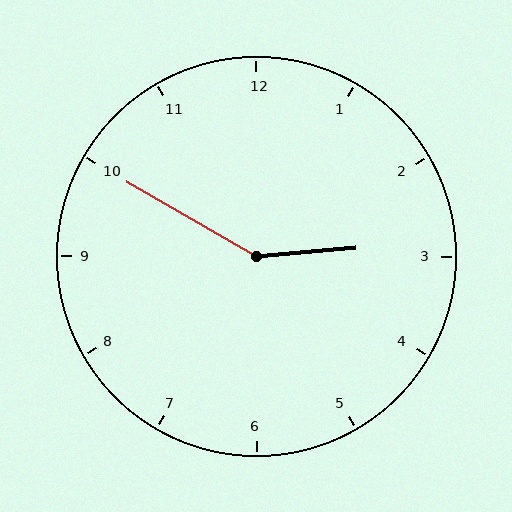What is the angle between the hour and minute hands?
Approximately 145 degrees.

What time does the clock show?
2:50.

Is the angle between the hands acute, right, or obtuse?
It is obtuse.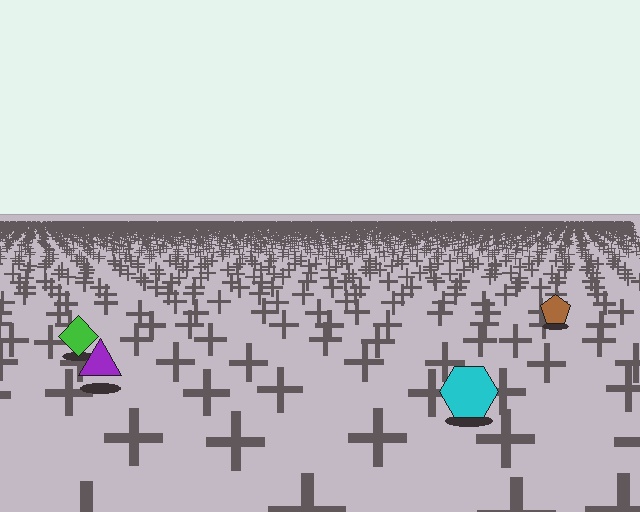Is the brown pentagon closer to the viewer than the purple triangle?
No. The purple triangle is closer — you can tell from the texture gradient: the ground texture is coarser near it.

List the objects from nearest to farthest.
From nearest to farthest: the cyan hexagon, the purple triangle, the green diamond, the brown pentagon.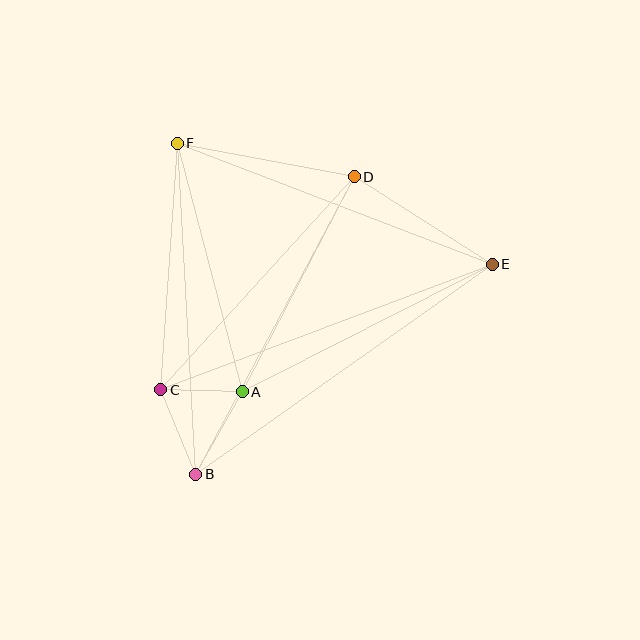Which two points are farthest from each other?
Points B and E are farthest from each other.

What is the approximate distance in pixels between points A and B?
The distance between A and B is approximately 95 pixels.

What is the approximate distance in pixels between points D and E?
The distance between D and E is approximately 163 pixels.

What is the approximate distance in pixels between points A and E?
The distance between A and E is approximately 281 pixels.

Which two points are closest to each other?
Points A and C are closest to each other.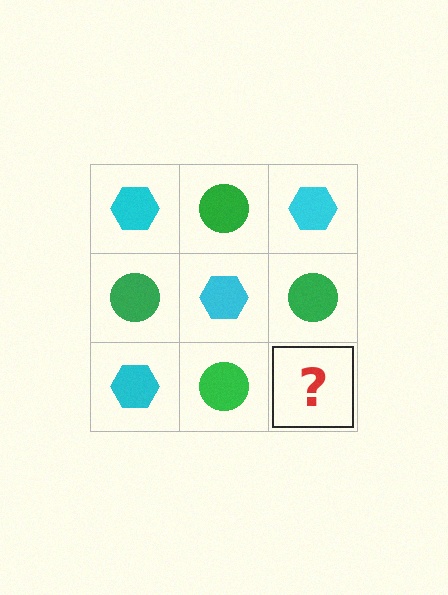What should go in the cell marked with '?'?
The missing cell should contain a cyan hexagon.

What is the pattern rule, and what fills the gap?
The rule is that it alternates cyan hexagon and green circle in a checkerboard pattern. The gap should be filled with a cyan hexagon.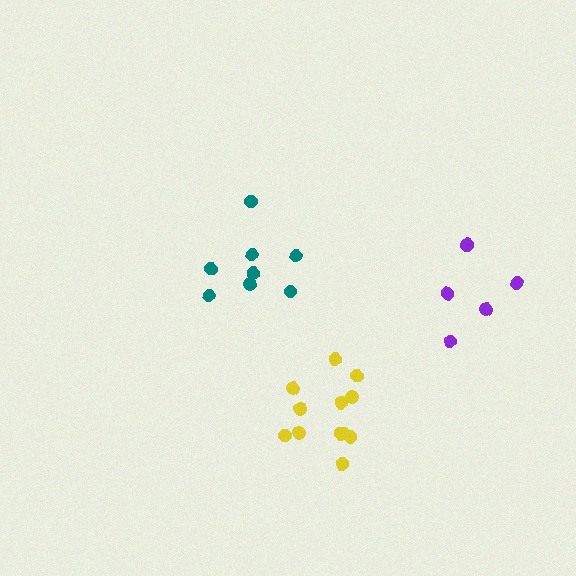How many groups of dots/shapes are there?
There are 3 groups.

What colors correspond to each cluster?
The clusters are colored: yellow, purple, teal.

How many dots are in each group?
Group 1: 12 dots, Group 2: 6 dots, Group 3: 8 dots (26 total).